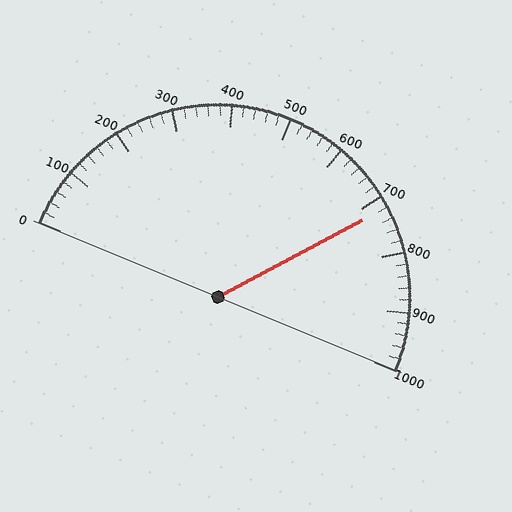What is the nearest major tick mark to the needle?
The nearest major tick mark is 700.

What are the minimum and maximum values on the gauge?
The gauge ranges from 0 to 1000.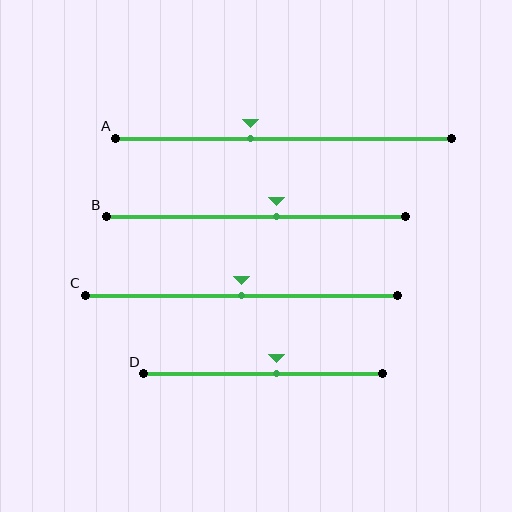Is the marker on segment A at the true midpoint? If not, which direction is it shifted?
No, the marker on segment A is shifted to the left by about 10% of the segment length.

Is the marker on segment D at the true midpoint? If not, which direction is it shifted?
No, the marker on segment D is shifted to the right by about 6% of the segment length.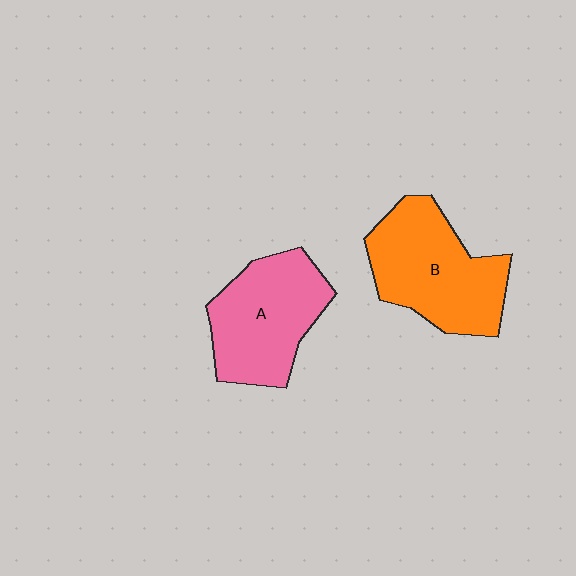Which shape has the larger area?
Shape B (orange).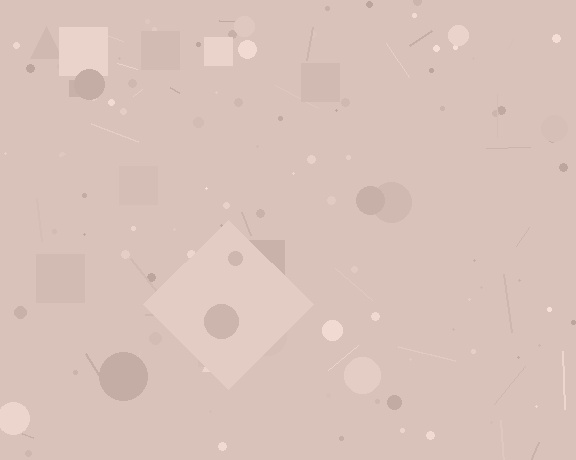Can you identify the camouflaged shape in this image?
The camouflaged shape is a diamond.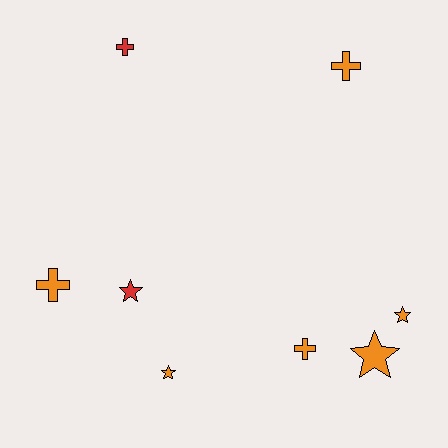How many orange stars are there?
There are 3 orange stars.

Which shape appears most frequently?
Cross, with 4 objects.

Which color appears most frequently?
Orange, with 6 objects.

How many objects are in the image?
There are 8 objects.